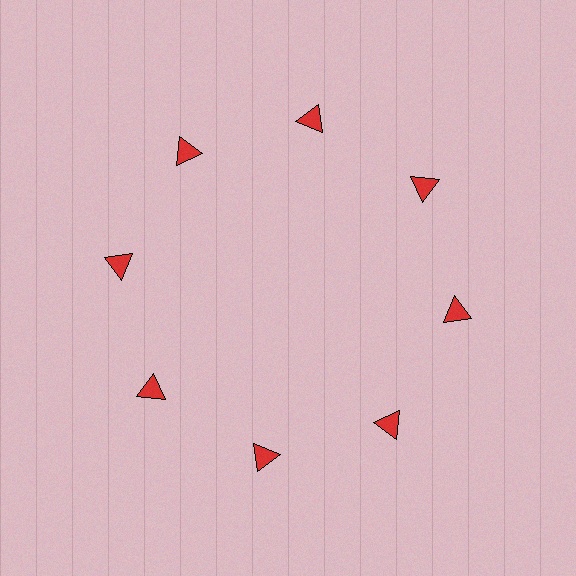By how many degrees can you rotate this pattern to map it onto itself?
The pattern maps onto itself every 45 degrees of rotation.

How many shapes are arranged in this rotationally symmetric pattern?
There are 8 shapes, arranged in 8 groups of 1.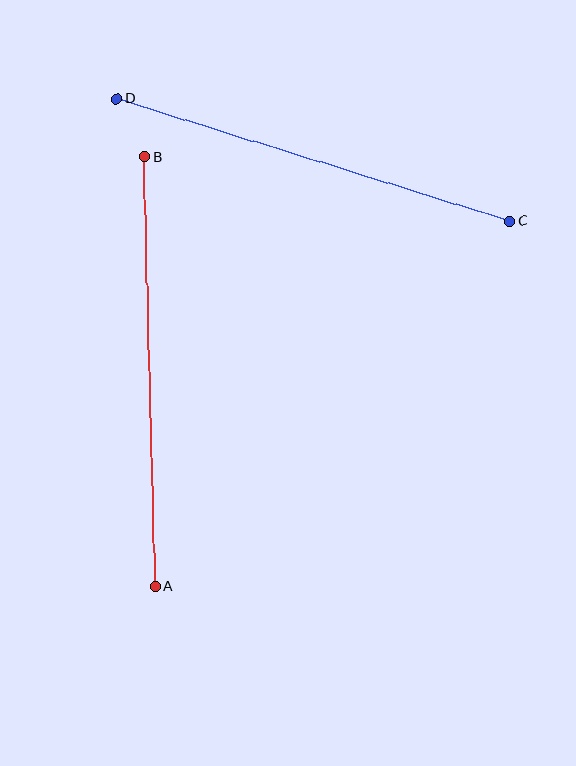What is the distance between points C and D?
The distance is approximately 412 pixels.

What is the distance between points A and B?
The distance is approximately 430 pixels.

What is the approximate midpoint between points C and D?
The midpoint is at approximately (313, 160) pixels.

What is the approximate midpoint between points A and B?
The midpoint is at approximately (150, 371) pixels.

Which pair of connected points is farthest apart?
Points A and B are farthest apart.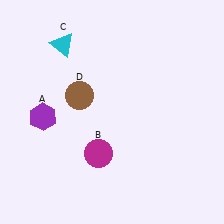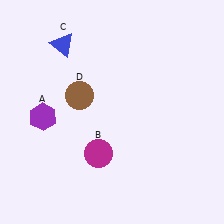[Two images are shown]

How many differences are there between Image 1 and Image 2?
There is 1 difference between the two images.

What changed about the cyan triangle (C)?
In Image 1, C is cyan. In Image 2, it changed to blue.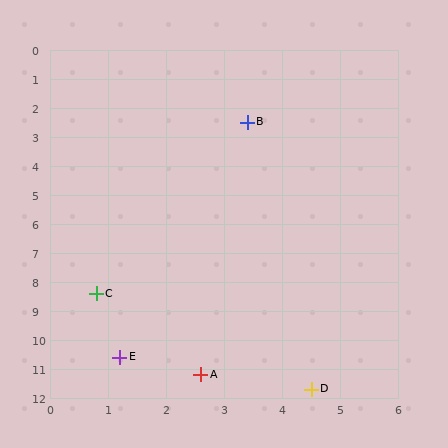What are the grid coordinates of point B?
Point B is at approximately (3.4, 2.5).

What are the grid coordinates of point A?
Point A is at approximately (2.6, 11.2).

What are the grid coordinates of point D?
Point D is at approximately (4.5, 11.7).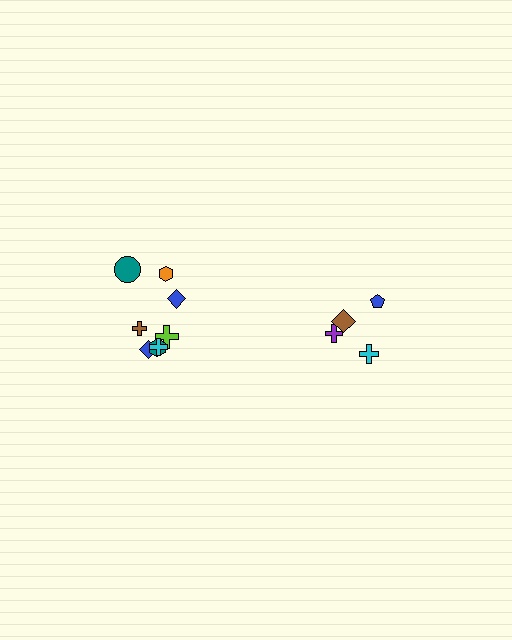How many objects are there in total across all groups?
There are 12 objects.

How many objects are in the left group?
There are 8 objects.